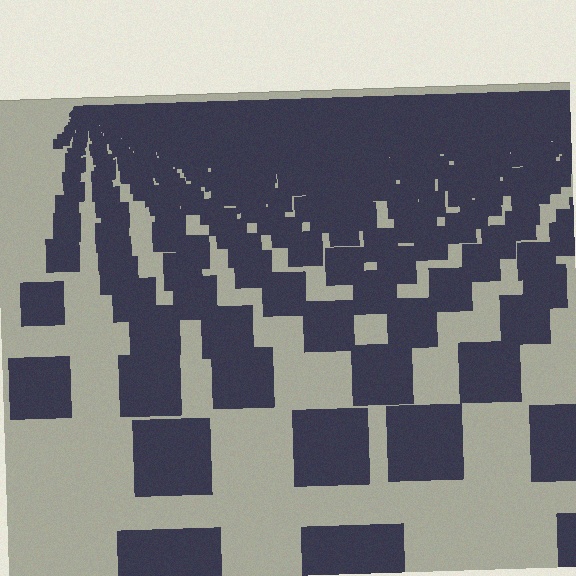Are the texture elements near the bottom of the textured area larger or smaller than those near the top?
Larger. Near the bottom, elements are closer to the viewer and appear at a bigger on-screen size.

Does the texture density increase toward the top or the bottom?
Density increases toward the top.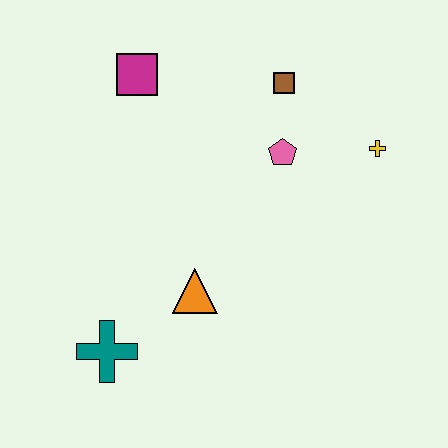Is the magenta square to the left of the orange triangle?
Yes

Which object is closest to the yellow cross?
The pink pentagon is closest to the yellow cross.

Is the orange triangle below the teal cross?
No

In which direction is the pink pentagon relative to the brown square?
The pink pentagon is below the brown square.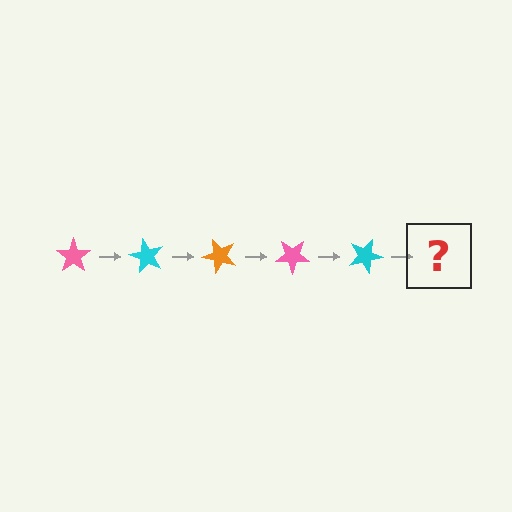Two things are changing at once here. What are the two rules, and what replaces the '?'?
The two rules are that it rotates 60 degrees each step and the color cycles through pink, cyan, and orange. The '?' should be an orange star, rotated 300 degrees from the start.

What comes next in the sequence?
The next element should be an orange star, rotated 300 degrees from the start.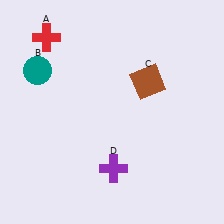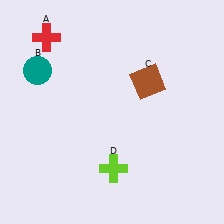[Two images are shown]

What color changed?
The cross (D) changed from purple in Image 1 to lime in Image 2.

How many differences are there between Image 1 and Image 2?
There is 1 difference between the two images.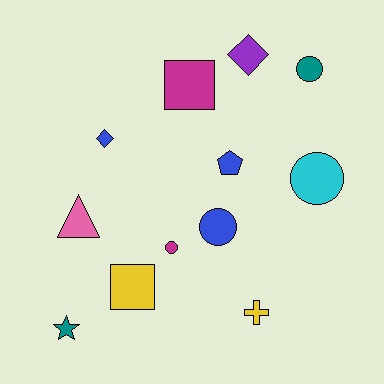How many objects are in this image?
There are 12 objects.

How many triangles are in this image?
There is 1 triangle.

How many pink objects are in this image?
There is 1 pink object.